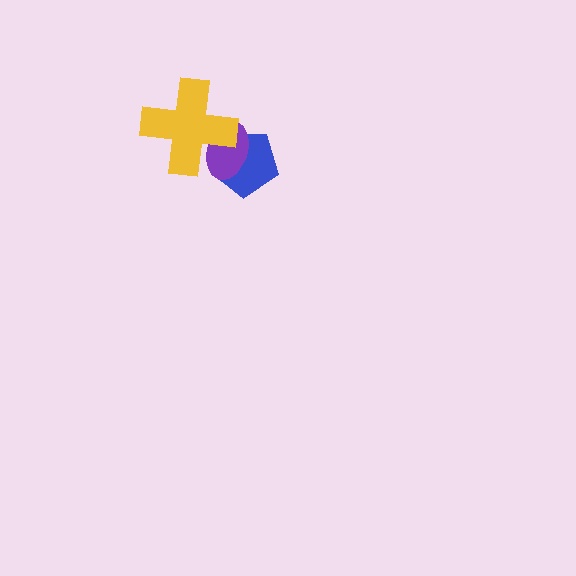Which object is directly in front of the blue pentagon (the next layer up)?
The purple ellipse is directly in front of the blue pentagon.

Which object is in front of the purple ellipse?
The yellow cross is in front of the purple ellipse.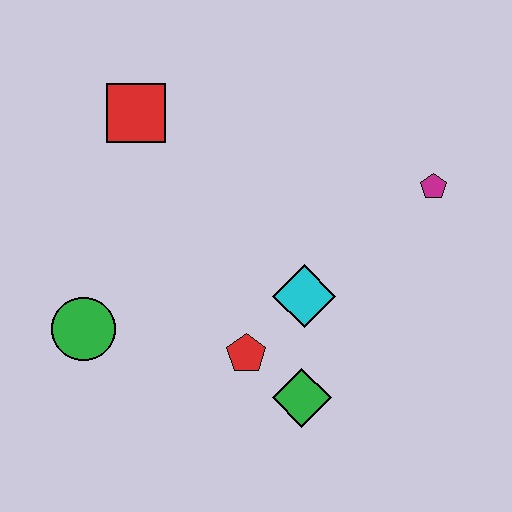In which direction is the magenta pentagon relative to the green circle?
The magenta pentagon is to the right of the green circle.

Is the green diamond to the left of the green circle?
No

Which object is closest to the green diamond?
The red pentagon is closest to the green diamond.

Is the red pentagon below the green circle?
Yes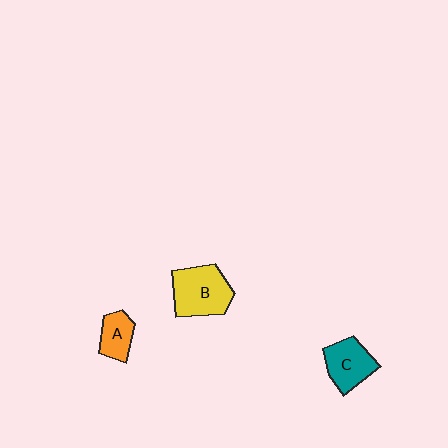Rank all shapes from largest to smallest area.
From largest to smallest: B (yellow), C (teal), A (orange).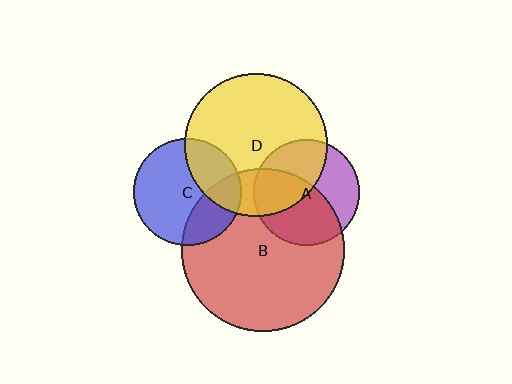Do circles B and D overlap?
Yes.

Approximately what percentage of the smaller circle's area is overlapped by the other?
Approximately 20%.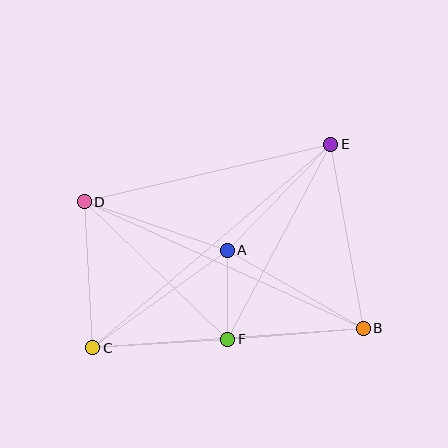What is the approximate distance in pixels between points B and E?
The distance between B and E is approximately 187 pixels.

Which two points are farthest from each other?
Points C and E are farthest from each other.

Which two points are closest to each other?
Points A and F are closest to each other.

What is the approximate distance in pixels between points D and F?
The distance between D and F is approximately 199 pixels.